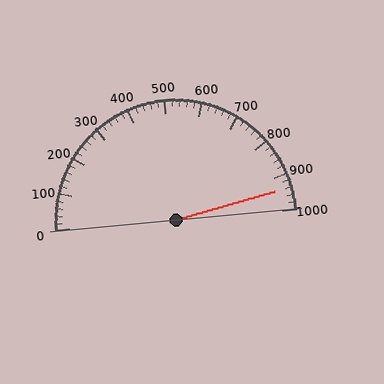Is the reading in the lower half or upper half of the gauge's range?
The reading is in the upper half of the range (0 to 1000).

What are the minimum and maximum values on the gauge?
The gauge ranges from 0 to 1000.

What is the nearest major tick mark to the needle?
The nearest major tick mark is 900.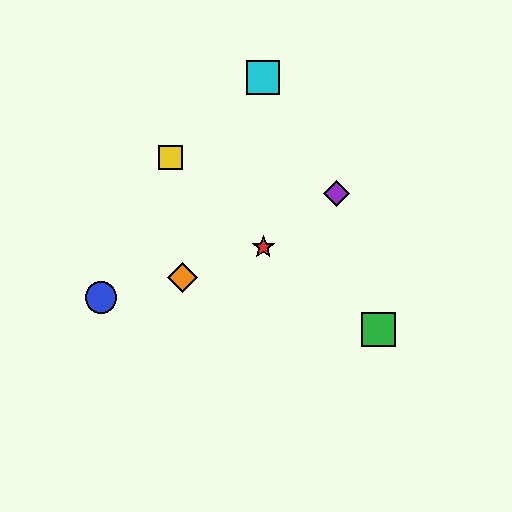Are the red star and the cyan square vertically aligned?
Yes, both are at x≈263.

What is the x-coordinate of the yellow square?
The yellow square is at x≈171.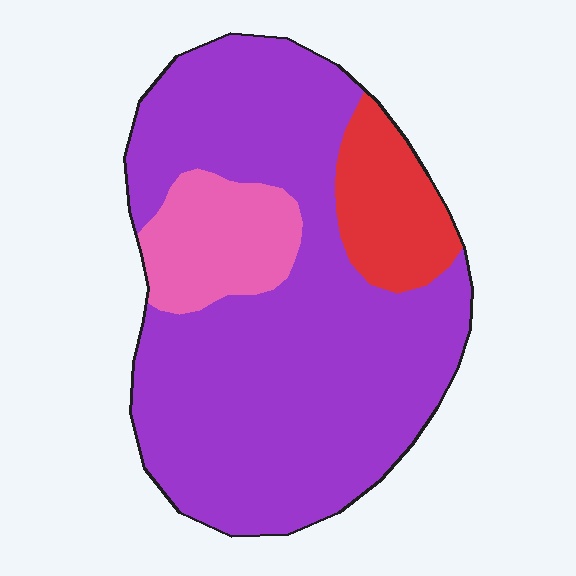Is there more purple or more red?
Purple.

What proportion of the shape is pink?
Pink takes up about one eighth (1/8) of the shape.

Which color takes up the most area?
Purple, at roughly 75%.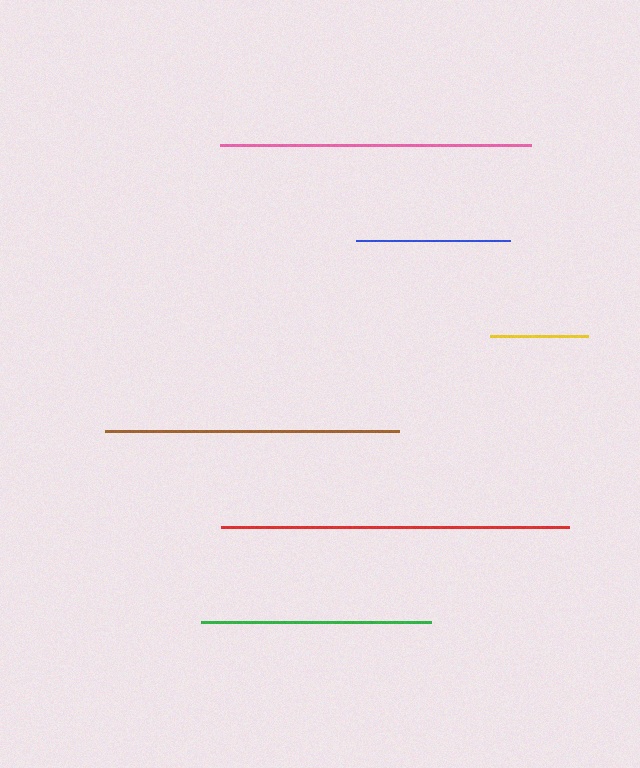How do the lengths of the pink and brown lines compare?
The pink and brown lines are approximately the same length.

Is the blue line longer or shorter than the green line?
The green line is longer than the blue line.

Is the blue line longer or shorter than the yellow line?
The blue line is longer than the yellow line.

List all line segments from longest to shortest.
From longest to shortest: red, pink, brown, green, blue, yellow.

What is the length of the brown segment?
The brown segment is approximately 294 pixels long.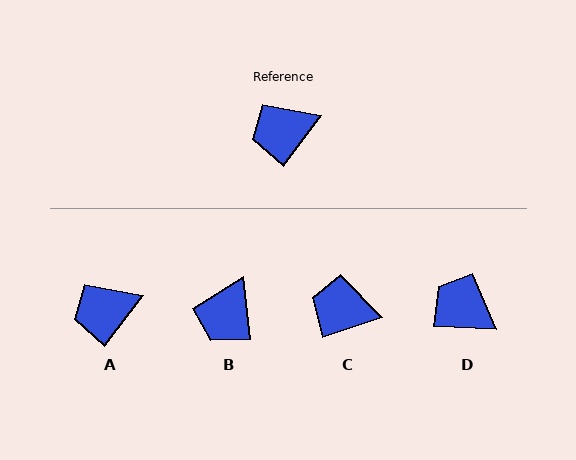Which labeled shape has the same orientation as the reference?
A.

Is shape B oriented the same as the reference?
No, it is off by about 44 degrees.